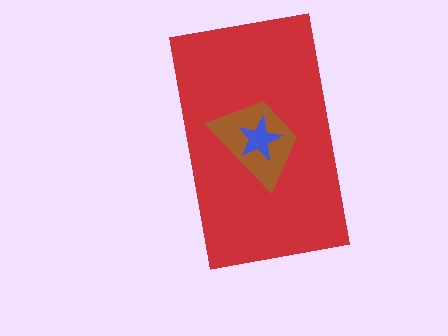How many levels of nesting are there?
3.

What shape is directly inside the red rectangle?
The brown trapezoid.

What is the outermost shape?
The red rectangle.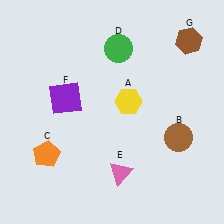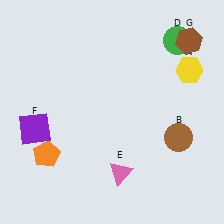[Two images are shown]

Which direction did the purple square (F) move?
The purple square (F) moved down.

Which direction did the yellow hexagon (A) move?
The yellow hexagon (A) moved right.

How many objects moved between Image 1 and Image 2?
3 objects moved between the two images.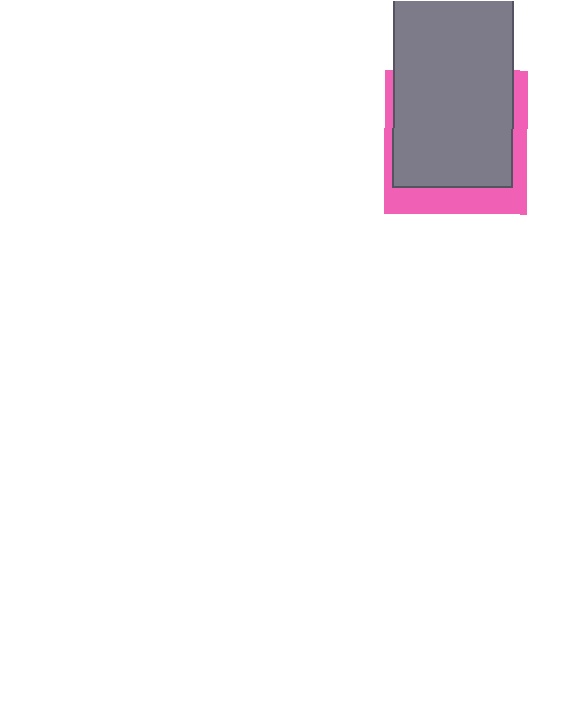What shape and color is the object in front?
The object in front is a gray rectangle.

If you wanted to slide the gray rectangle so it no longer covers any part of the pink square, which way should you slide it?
Slide it toward the upper-left — that is the most direct way to separate the two shapes.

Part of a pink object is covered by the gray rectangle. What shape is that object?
It is a square.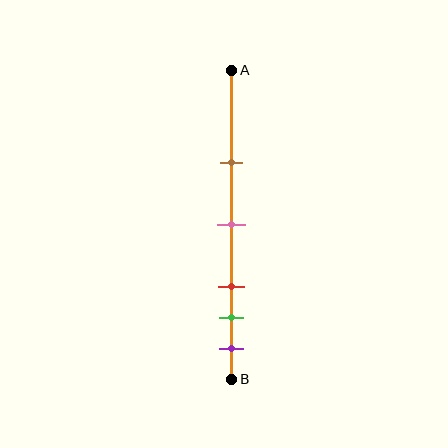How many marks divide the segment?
There are 5 marks dividing the segment.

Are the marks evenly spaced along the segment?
No, the marks are not evenly spaced.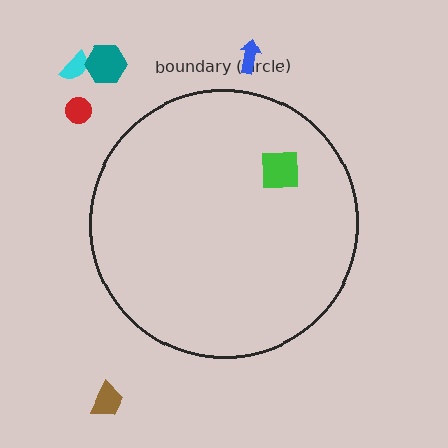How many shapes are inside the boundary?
1 inside, 5 outside.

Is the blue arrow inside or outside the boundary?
Outside.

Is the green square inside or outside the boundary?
Inside.